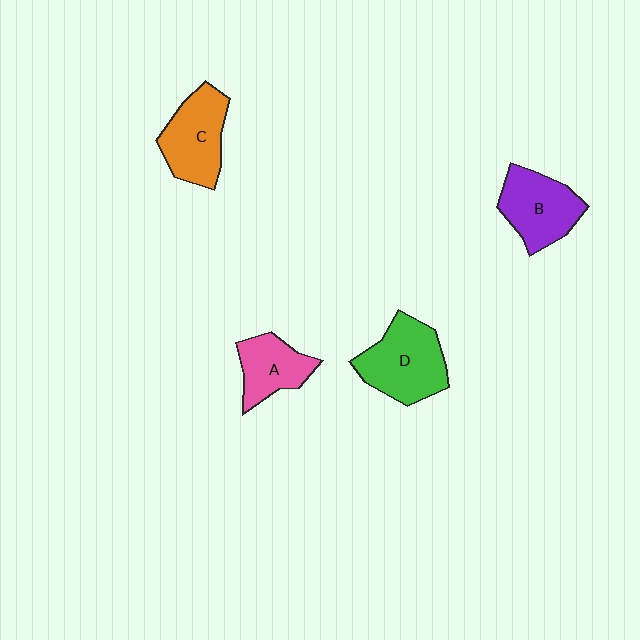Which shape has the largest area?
Shape D (green).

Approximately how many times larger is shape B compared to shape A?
Approximately 1.3 times.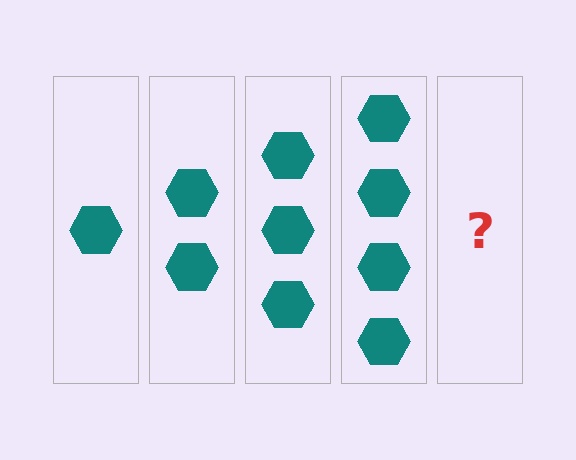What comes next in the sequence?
The next element should be 5 hexagons.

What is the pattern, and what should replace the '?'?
The pattern is that each step adds one more hexagon. The '?' should be 5 hexagons.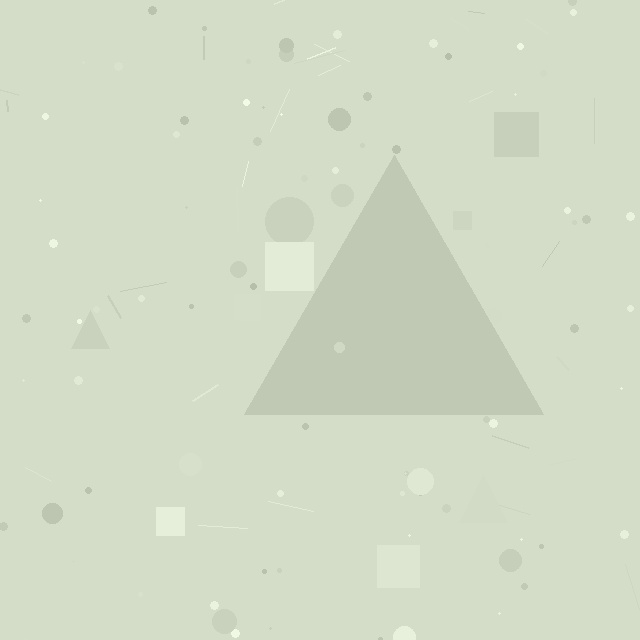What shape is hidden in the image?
A triangle is hidden in the image.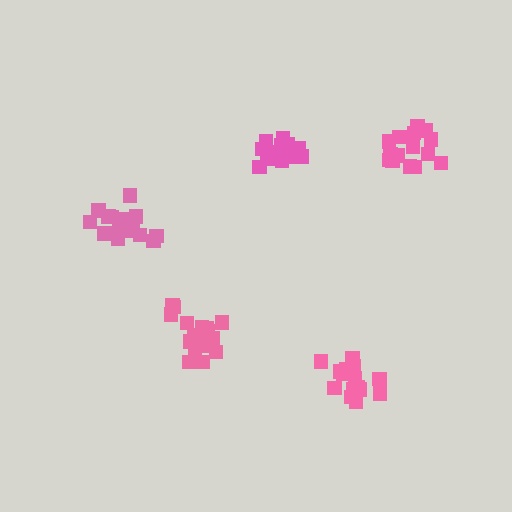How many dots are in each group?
Group 1: 15 dots, Group 2: 17 dots, Group 3: 16 dots, Group 4: 17 dots, Group 5: 18 dots (83 total).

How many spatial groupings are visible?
There are 5 spatial groupings.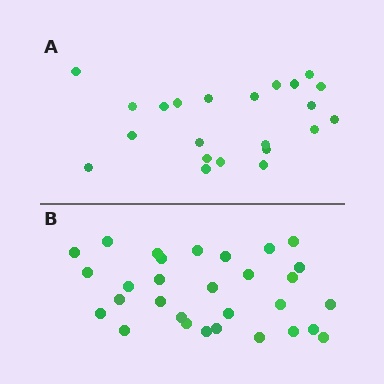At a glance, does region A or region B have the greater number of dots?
Region B (the bottom region) has more dots.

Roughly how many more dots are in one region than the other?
Region B has roughly 8 or so more dots than region A.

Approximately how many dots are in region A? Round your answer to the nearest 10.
About 20 dots. (The exact count is 22, which rounds to 20.)